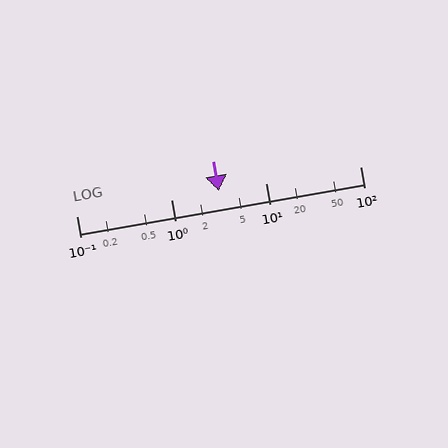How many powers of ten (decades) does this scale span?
The scale spans 3 decades, from 0.1 to 100.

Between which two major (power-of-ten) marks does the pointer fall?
The pointer is between 1 and 10.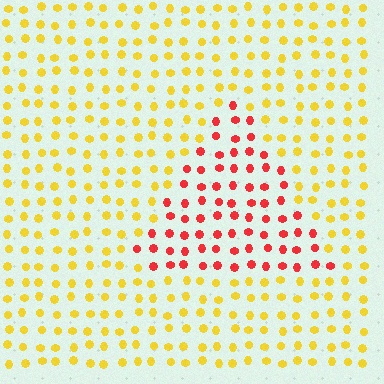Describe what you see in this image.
The image is filled with small yellow elements in a uniform arrangement. A triangle-shaped region is visible where the elements are tinted to a slightly different hue, forming a subtle color boundary.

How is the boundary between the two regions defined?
The boundary is defined purely by a slight shift in hue (about 54 degrees). Spacing, size, and orientation are identical on both sides.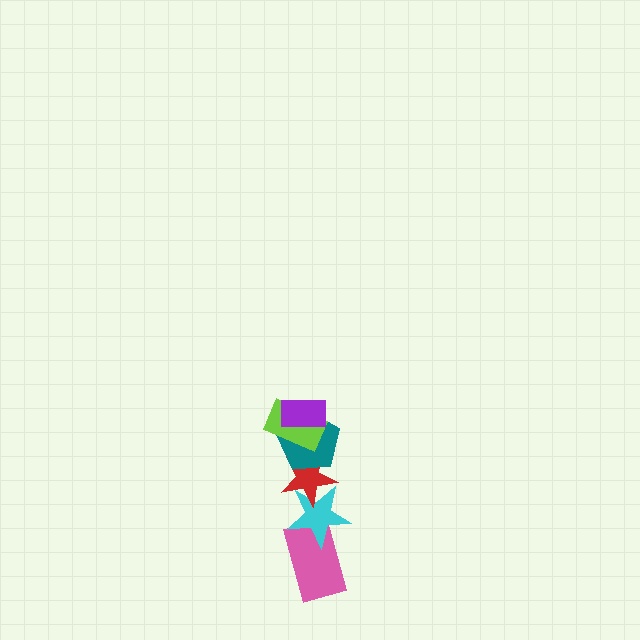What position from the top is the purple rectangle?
The purple rectangle is 1st from the top.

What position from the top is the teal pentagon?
The teal pentagon is 3rd from the top.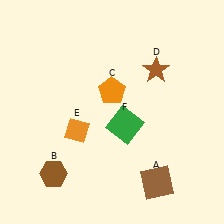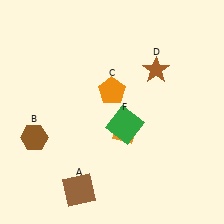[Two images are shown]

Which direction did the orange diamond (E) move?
The orange diamond (E) moved right.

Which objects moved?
The objects that moved are: the brown square (A), the brown hexagon (B), the orange diamond (E).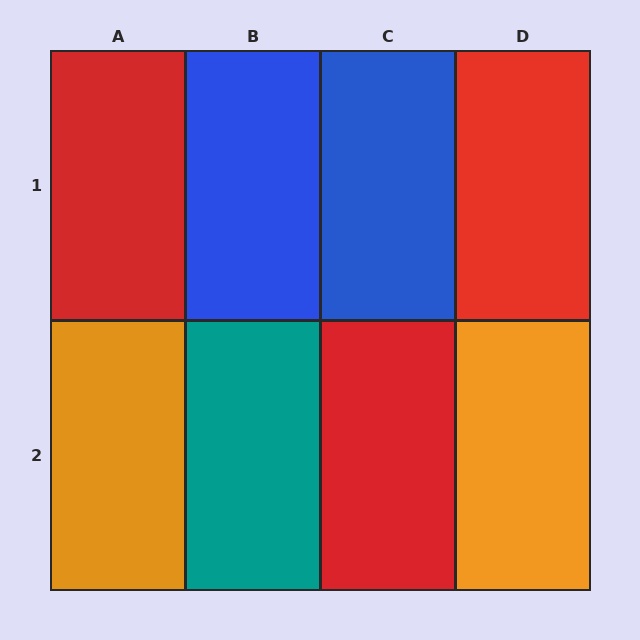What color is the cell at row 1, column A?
Red.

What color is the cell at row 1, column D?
Red.